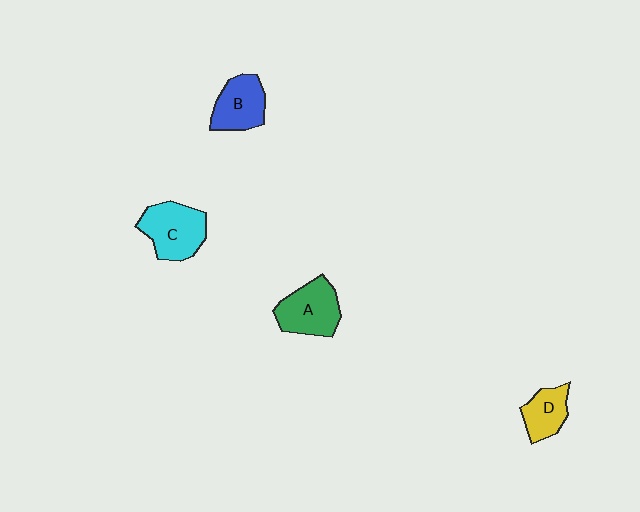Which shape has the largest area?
Shape C (cyan).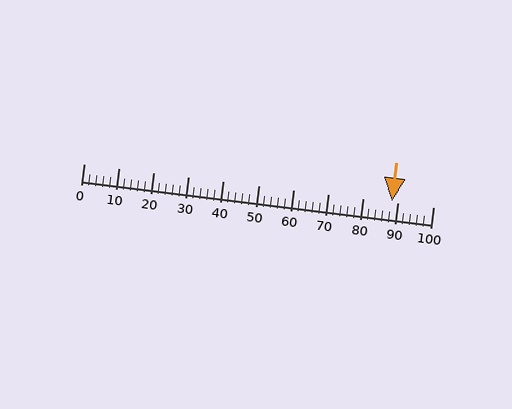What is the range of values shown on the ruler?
The ruler shows values from 0 to 100.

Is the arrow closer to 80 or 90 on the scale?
The arrow is closer to 90.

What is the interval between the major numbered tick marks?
The major tick marks are spaced 10 units apart.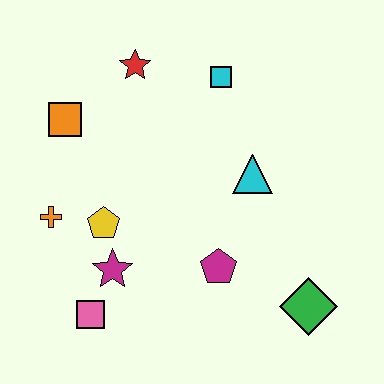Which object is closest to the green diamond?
The magenta pentagon is closest to the green diamond.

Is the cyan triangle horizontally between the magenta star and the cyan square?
No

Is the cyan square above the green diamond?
Yes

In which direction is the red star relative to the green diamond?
The red star is above the green diamond.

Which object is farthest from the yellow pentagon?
The green diamond is farthest from the yellow pentagon.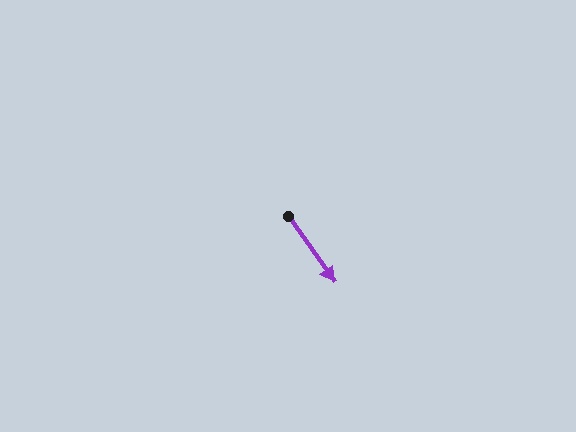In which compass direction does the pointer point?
Southeast.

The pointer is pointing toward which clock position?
Roughly 5 o'clock.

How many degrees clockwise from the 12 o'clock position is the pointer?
Approximately 145 degrees.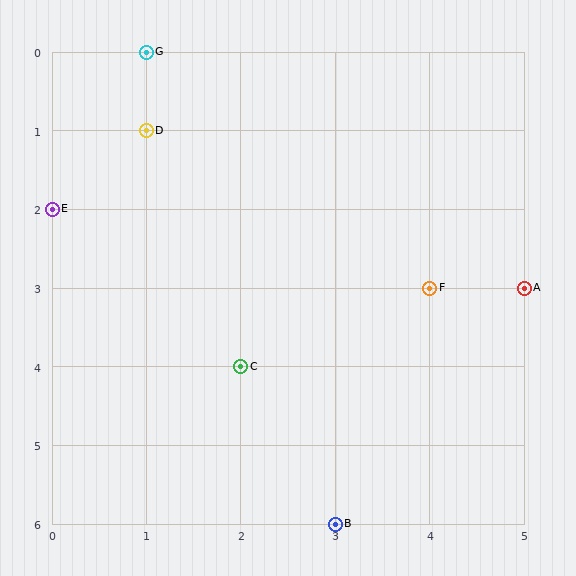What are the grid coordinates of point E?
Point E is at grid coordinates (0, 2).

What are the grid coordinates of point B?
Point B is at grid coordinates (3, 6).